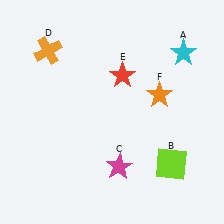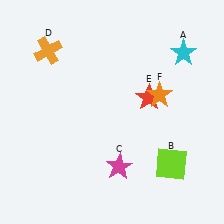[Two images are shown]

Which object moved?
The red star (E) moved right.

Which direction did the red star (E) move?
The red star (E) moved right.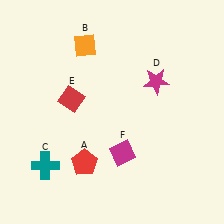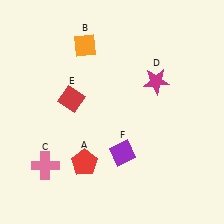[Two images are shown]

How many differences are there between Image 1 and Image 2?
There are 2 differences between the two images.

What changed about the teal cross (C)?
In Image 1, C is teal. In Image 2, it changed to pink.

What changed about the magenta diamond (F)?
In Image 1, F is magenta. In Image 2, it changed to purple.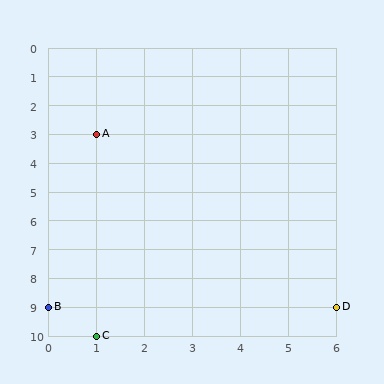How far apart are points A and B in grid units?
Points A and B are 1 column and 6 rows apart (about 6.1 grid units diagonally).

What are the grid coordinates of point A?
Point A is at grid coordinates (1, 3).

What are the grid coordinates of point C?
Point C is at grid coordinates (1, 10).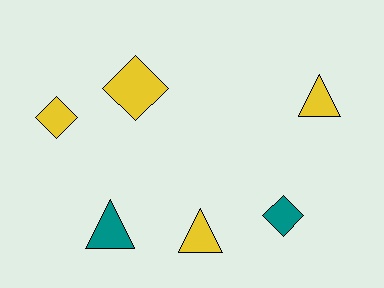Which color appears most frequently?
Yellow, with 4 objects.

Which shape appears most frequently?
Triangle, with 3 objects.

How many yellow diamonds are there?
There are 2 yellow diamonds.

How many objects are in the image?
There are 6 objects.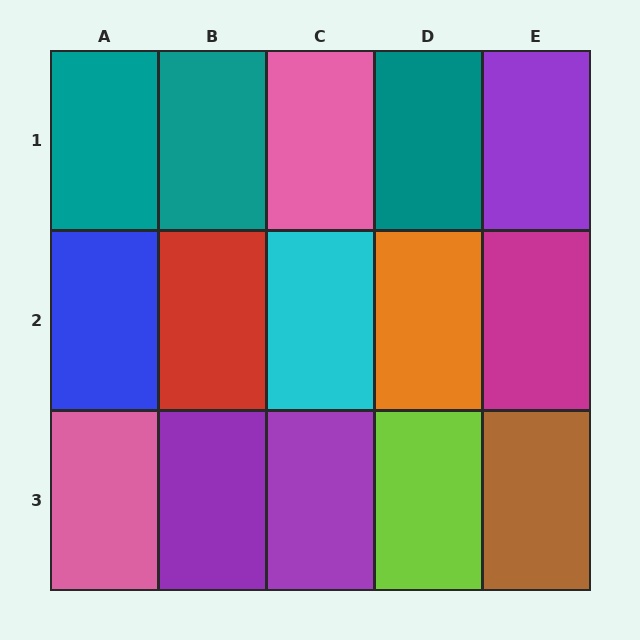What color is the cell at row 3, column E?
Brown.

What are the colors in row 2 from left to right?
Blue, red, cyan, orange, magenta.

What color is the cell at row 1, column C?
Pink.